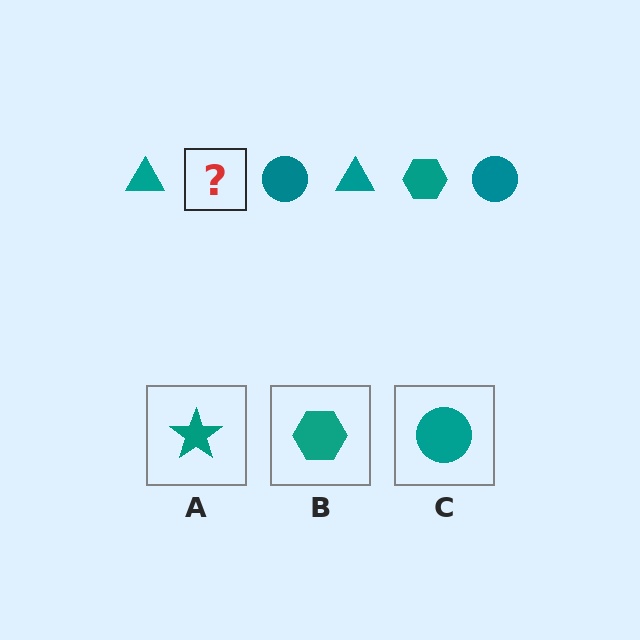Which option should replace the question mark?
Option B.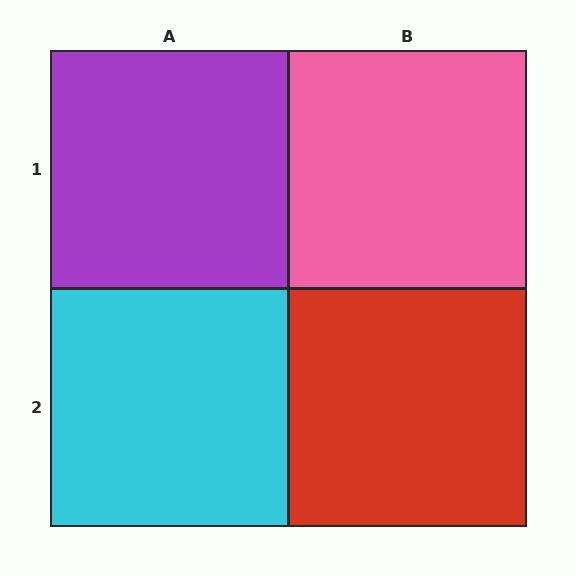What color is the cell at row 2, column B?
Red.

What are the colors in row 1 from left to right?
Purple, pink.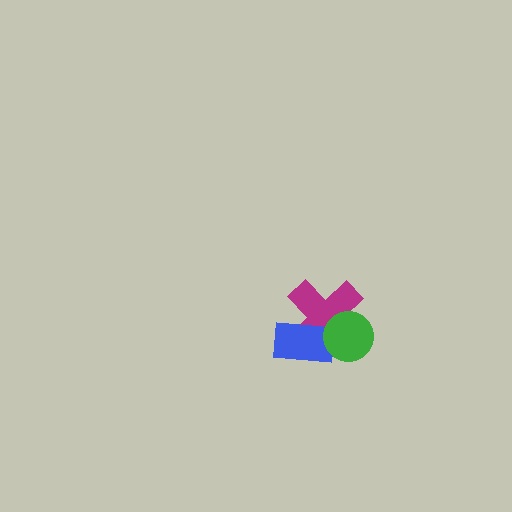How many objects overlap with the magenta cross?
2 objects overlap with the magenta cross.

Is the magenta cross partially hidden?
Yes, it is partially covered by another shape.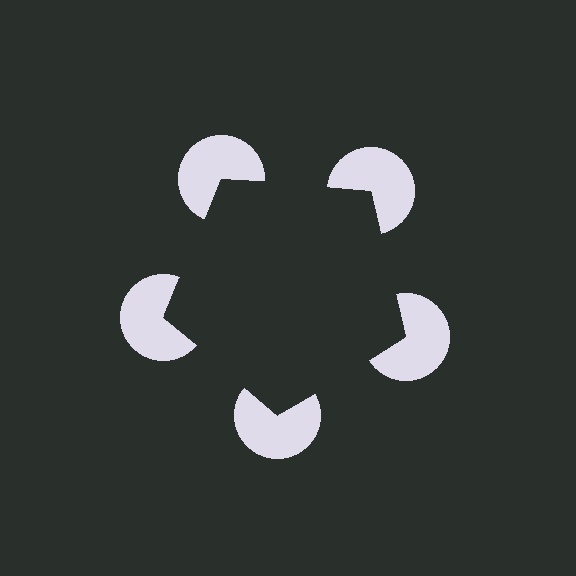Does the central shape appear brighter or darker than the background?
It typically appears slightly darker than the background, even though no actual brightness change is drawn.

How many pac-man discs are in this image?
There are 5 — one at each vertex of the illusory pentagon.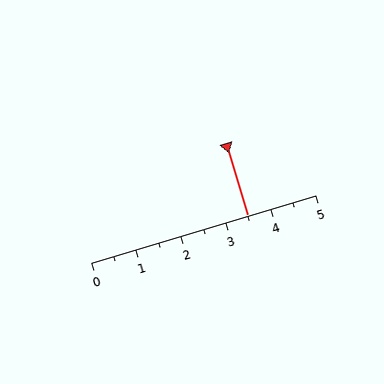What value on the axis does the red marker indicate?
The marker indicates approximately 3.5.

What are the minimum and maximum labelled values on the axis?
The axis runs from 0 to 5.